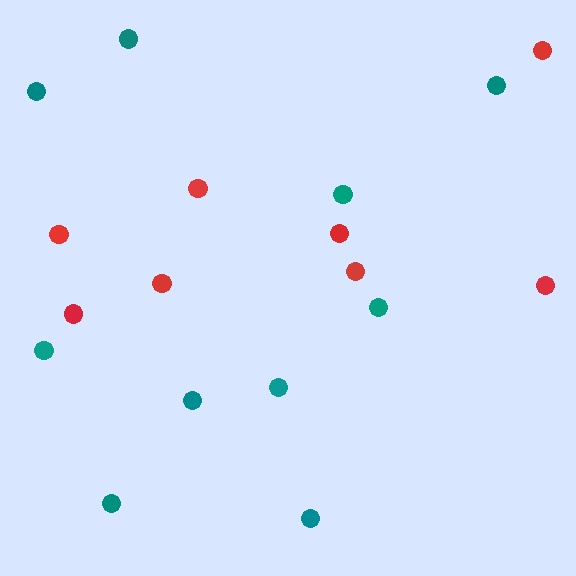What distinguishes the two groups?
There are 2 groups: one group of red circles (8) and one group of teal circles (10).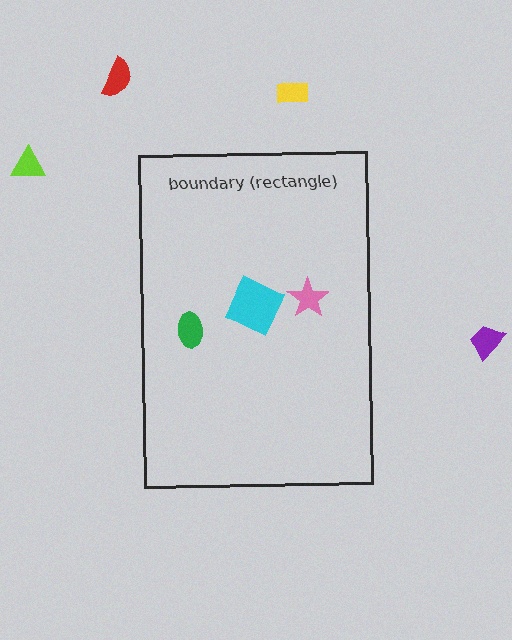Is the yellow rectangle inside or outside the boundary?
Outside.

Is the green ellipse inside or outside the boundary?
Inside.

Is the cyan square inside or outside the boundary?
Inside.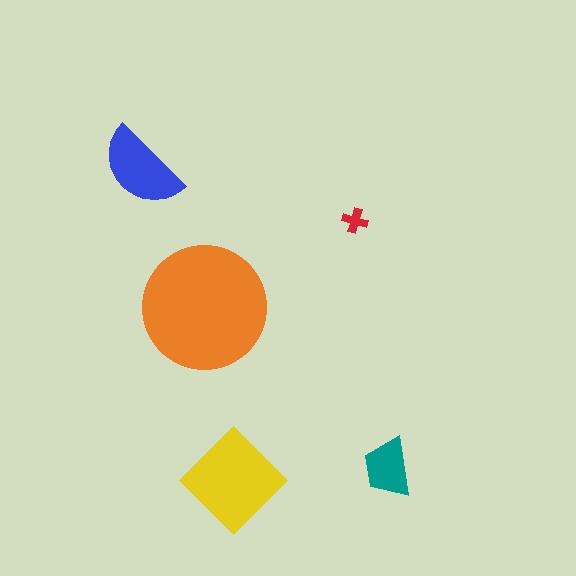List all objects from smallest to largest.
The red cross, the teal trapezoid, the blue semicircle, the yellow diamond, the orange circle.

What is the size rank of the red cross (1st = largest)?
5th.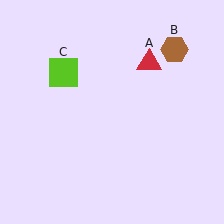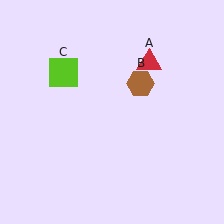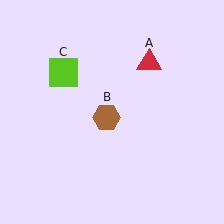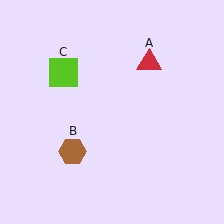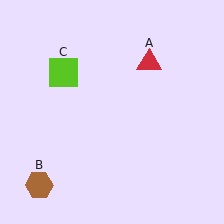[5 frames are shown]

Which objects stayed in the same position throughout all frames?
Red triangle (object A) and lime square (object C) remained stationary.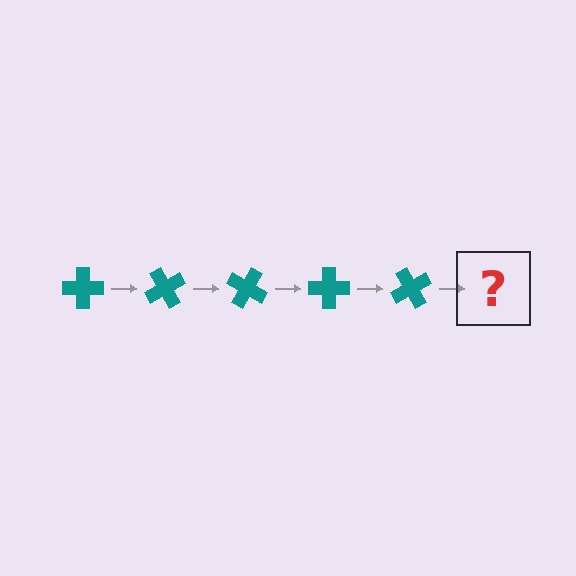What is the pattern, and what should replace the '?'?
The pattern is that the cross rotates 60 degrees each step. The '?' should be a teal cross rotated 300 degrees.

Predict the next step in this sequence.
The next step is a teal cross rotated 300 degrees.